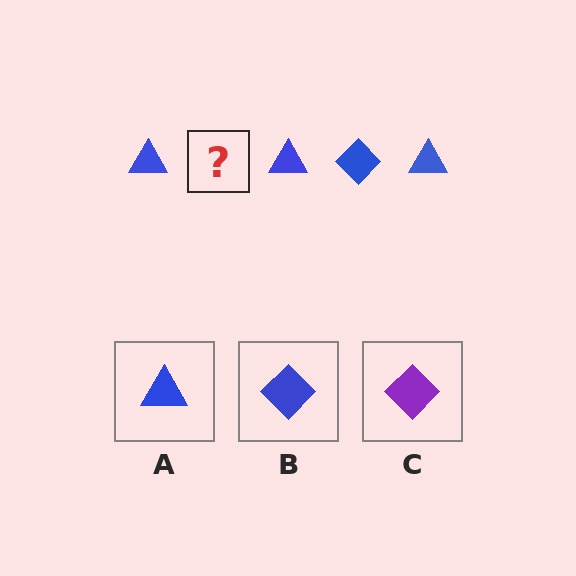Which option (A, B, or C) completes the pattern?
B.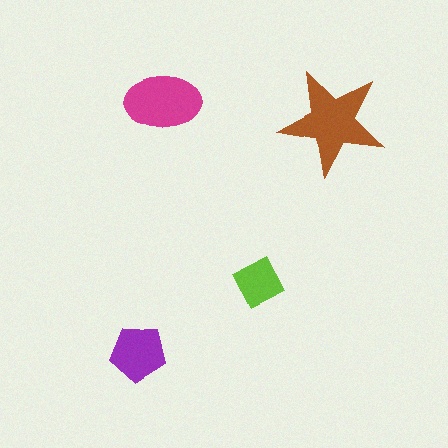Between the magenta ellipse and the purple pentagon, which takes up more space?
The magenta ellipse.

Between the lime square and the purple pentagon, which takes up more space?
The purple pentagon.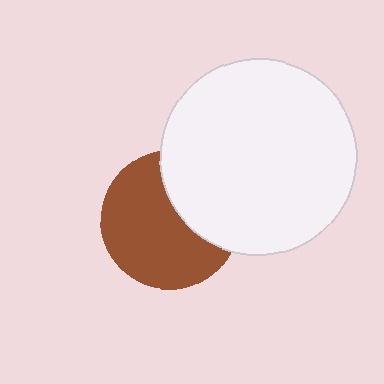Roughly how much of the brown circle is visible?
Most of it is visible (roughly 66%).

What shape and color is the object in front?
The object in front is a white circle.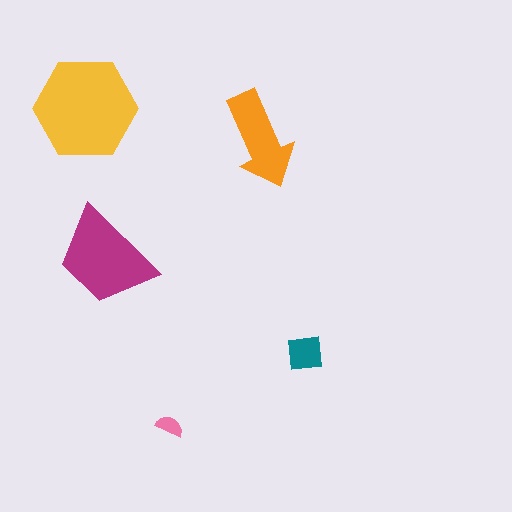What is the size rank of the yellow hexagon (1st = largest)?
1st.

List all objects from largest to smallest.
The yellow hexagon, the magenta trapezoid, the orange arrow, the teal square, the pink semicircle.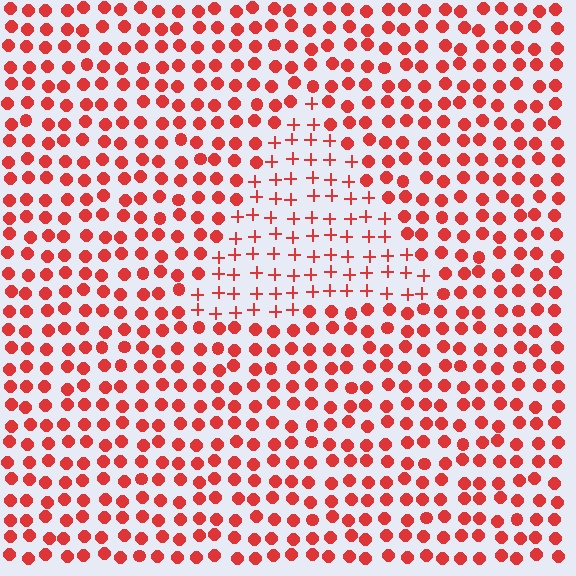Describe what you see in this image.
The image is filled with small red elements arranged in a uniform grid. A triangle-shaped region contains plus signs, while the surrounding area contains circles. The boundary is defined purely by the change in element shape.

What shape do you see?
I see a triangle.